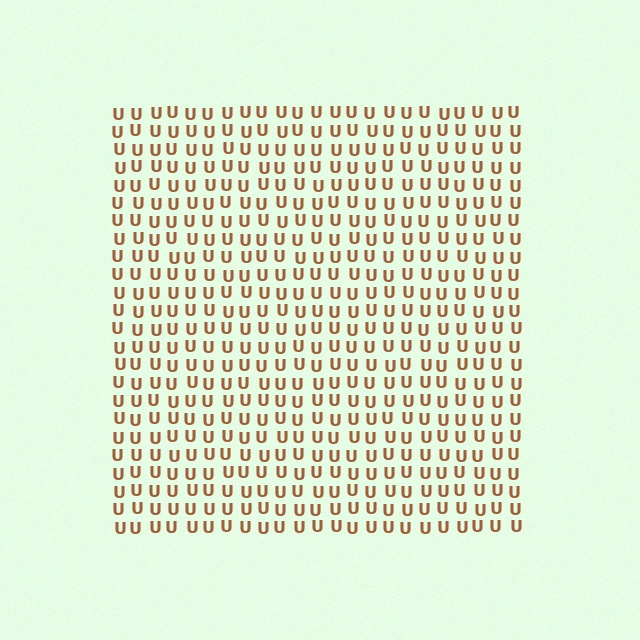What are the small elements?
The small elements are letter U's.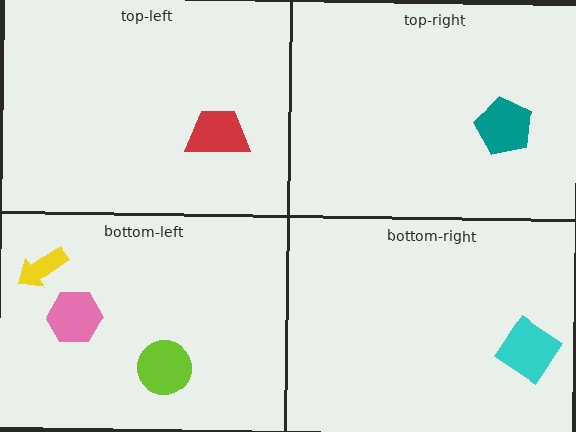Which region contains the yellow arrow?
The bottom-left region.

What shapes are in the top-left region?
The red trapezoid.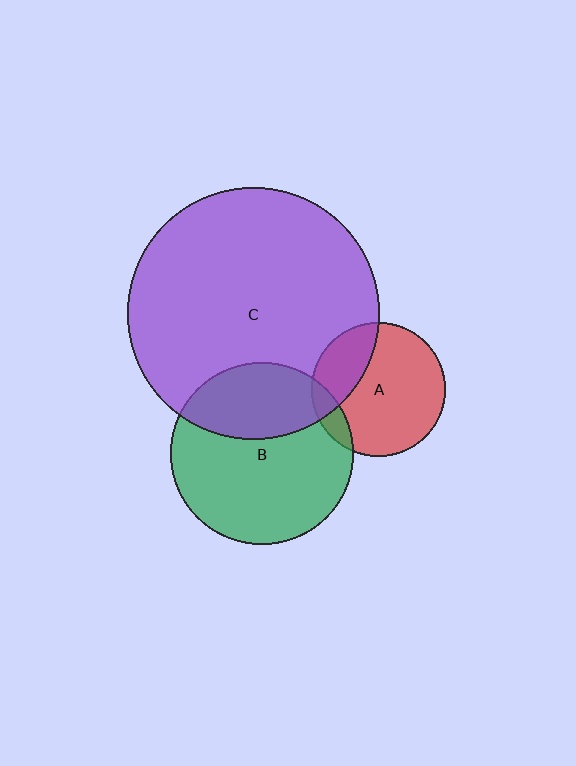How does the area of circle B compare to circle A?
Approximately 1.8 times.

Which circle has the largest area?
Circle C (purple).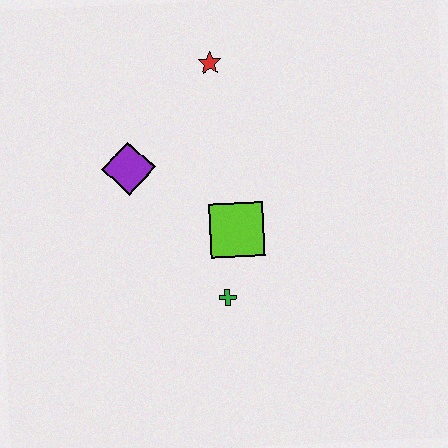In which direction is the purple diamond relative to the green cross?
The purple diamond is above the green cross.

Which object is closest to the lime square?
The green cross is closest to the lime square.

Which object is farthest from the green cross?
The red star is farthest from the green cross.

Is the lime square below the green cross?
No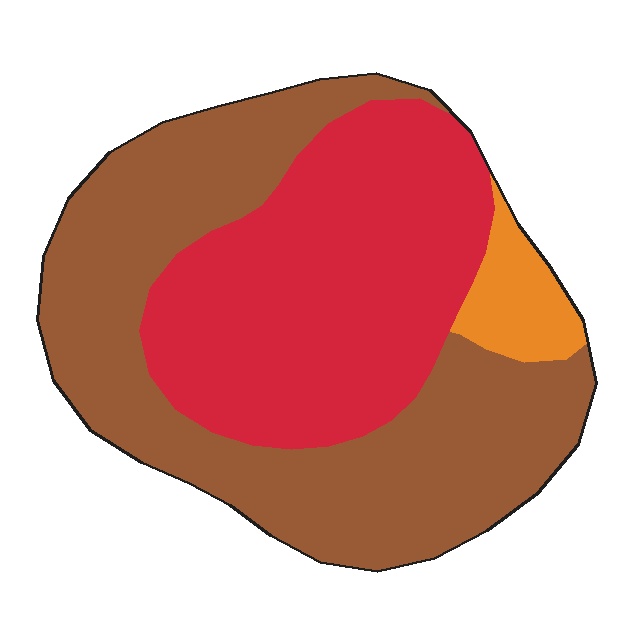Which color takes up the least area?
Orange, at roughly 5%.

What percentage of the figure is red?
Red takes up between a quarter and a half of the figure.